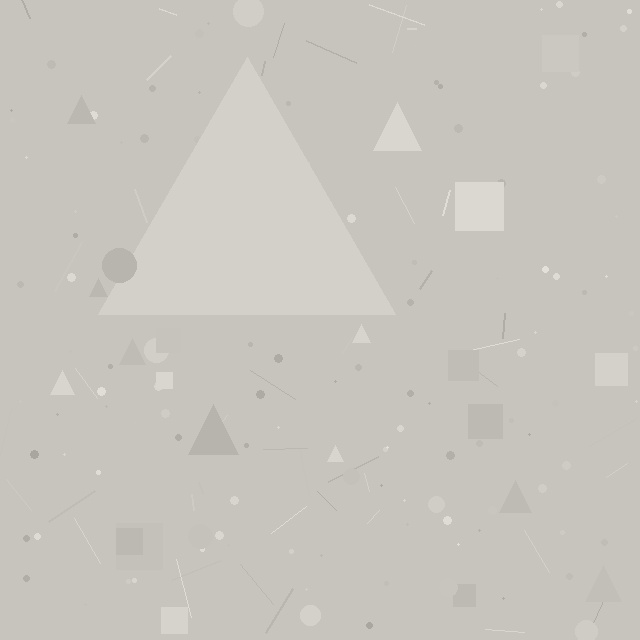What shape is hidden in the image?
A triangle is hidden in the image.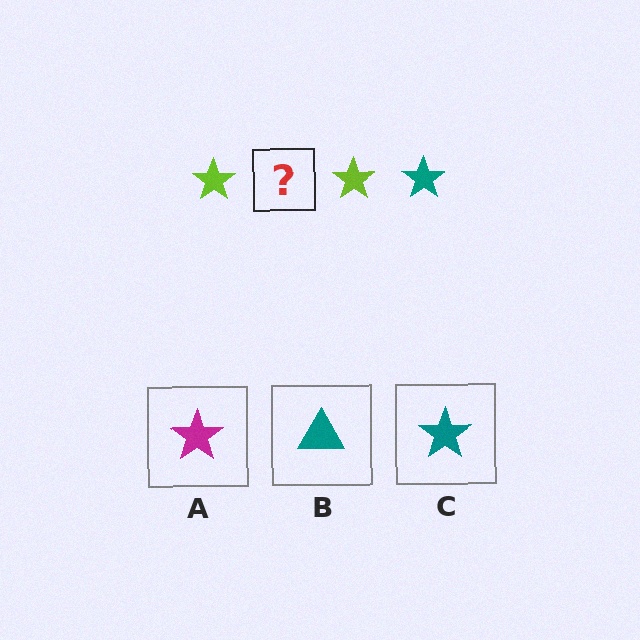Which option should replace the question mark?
Option C.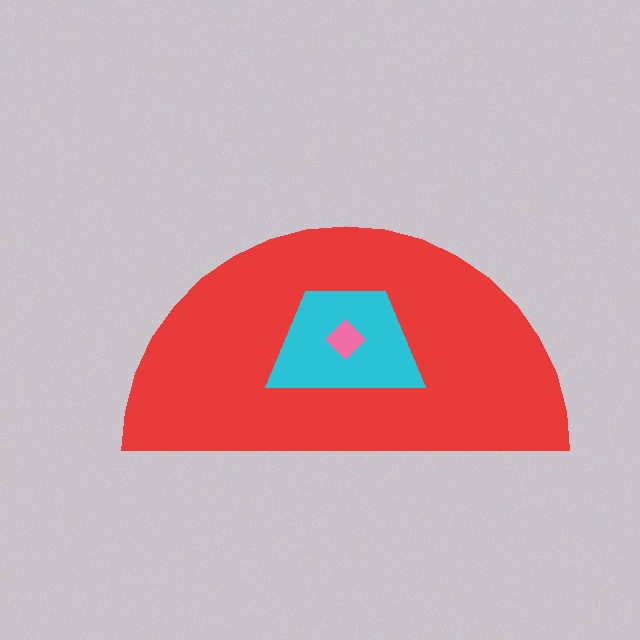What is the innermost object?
The pink diamond.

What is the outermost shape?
The red semicircle.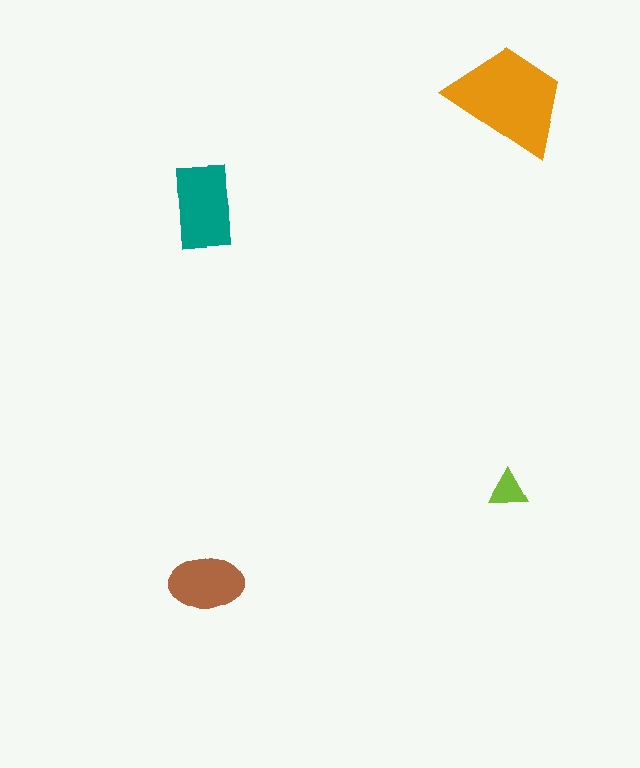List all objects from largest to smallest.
The orange trapezoid, the teal rectangle, the brown ellipse, the lime triangle.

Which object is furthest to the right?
The orange trapezoid is rightmost.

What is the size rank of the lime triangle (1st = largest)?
4th.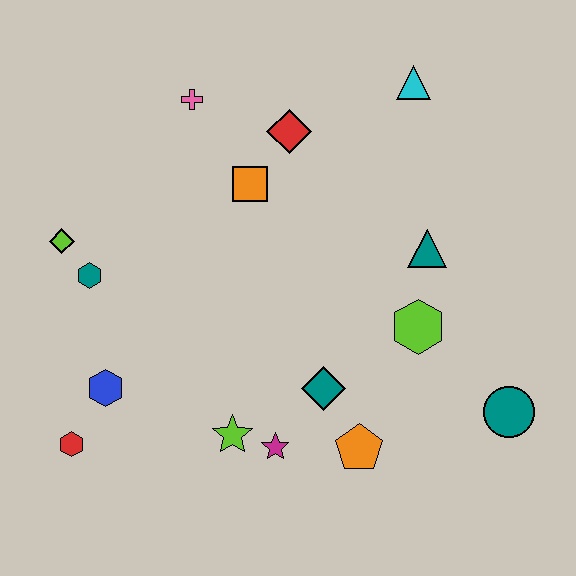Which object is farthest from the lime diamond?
The teal circle is farthest from the lime diamond.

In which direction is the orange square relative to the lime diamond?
The orange square is to the right of the lime diamond.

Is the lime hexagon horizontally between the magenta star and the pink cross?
No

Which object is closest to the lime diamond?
The teal hexagon is closest to the lime diamond.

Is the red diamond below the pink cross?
Yes